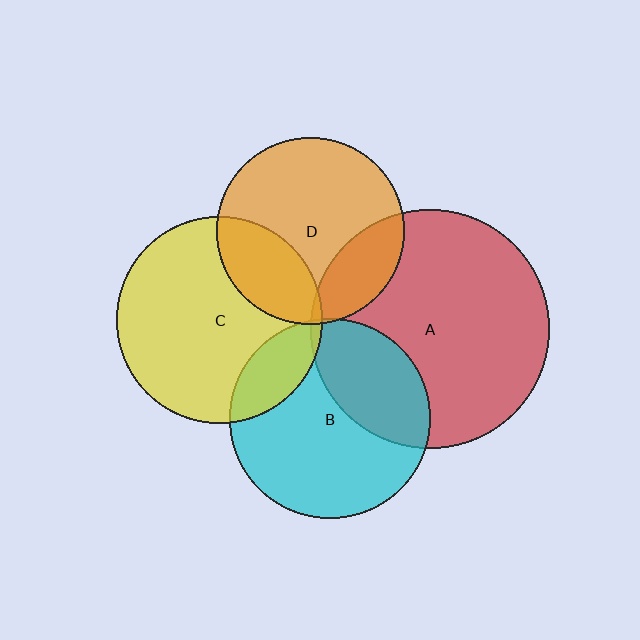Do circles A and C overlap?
Yes.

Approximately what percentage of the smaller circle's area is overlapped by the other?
Approximately 5%.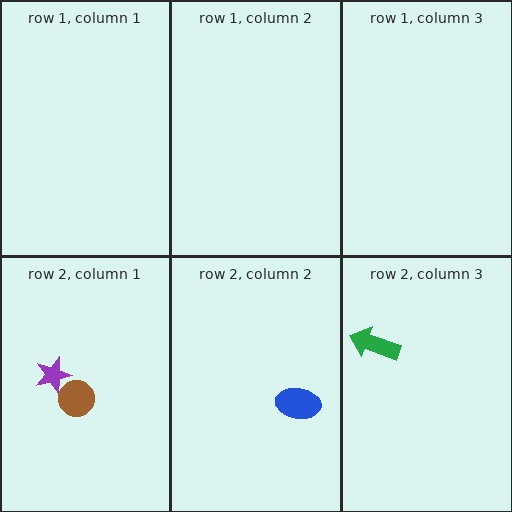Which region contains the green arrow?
The row 2, column 3 region.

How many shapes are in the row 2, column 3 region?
1.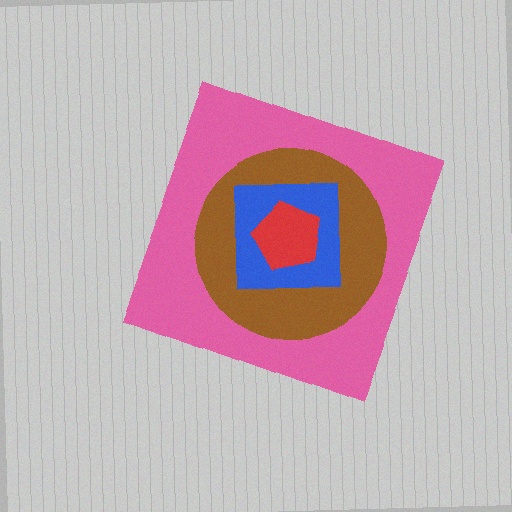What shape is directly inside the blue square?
The red pentagon.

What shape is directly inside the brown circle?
The blue square.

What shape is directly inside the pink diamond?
The brown circle.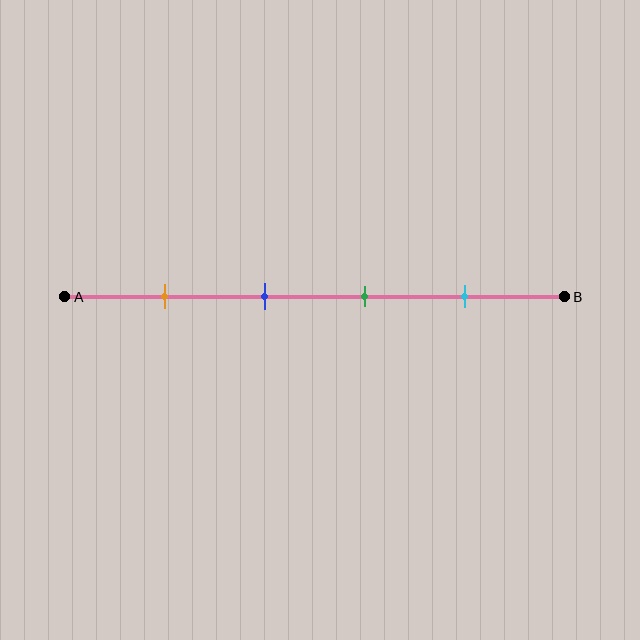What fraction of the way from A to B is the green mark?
The green mark is approximately 60% (0.6) of the way from A to B.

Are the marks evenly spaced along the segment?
Yes, the marks are approximately evenly spaced.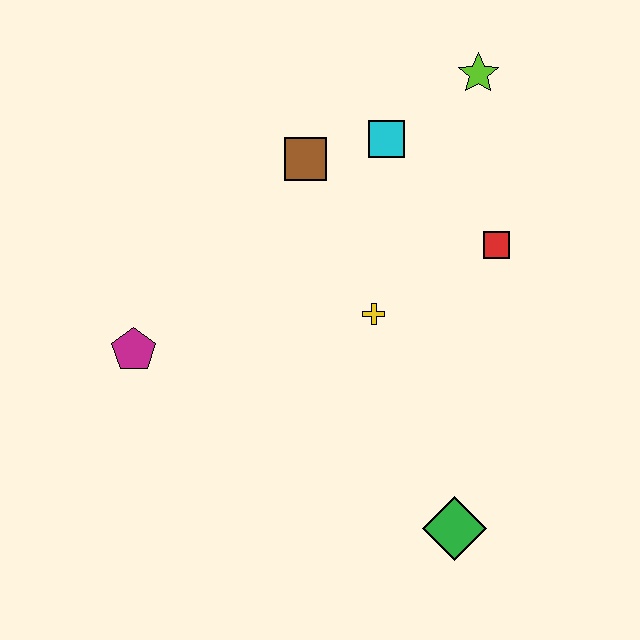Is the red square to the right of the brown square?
Yes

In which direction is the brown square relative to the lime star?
The brown square is to the left of the lime star.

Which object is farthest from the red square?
The magenta pentagon is farthest from the red square.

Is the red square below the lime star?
Yes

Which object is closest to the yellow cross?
The red square is closest to the yellow cross.